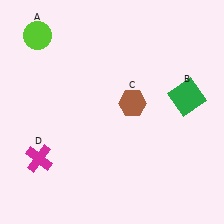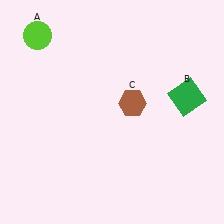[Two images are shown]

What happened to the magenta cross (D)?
The magenta cross (D) was removed in Image 2. It was in the bottom-left area of Image 1.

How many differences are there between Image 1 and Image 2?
There is 1 difference between the two images.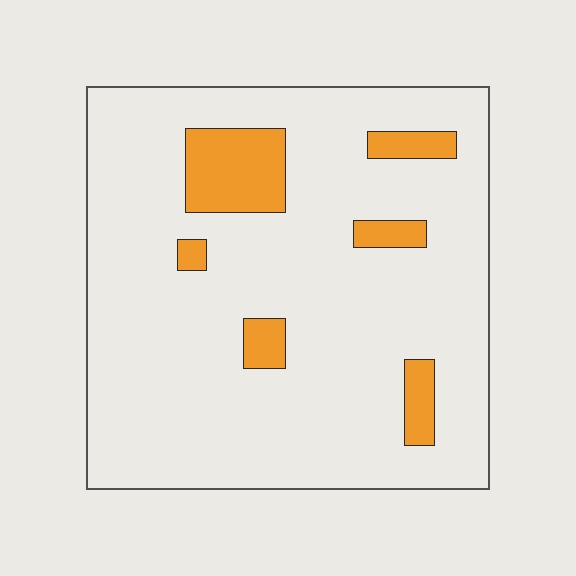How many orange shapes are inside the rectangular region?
6.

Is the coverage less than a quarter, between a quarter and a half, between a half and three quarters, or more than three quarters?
Less than a quarter.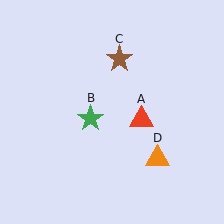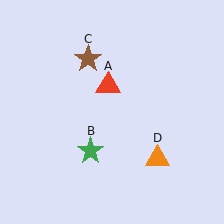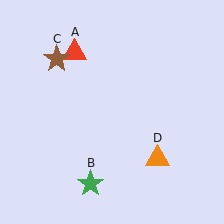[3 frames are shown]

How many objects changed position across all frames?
3 objects changed position: red triangle (object A), green star (object B), brown star (object C).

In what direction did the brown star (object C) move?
The brown star (object C) moved left.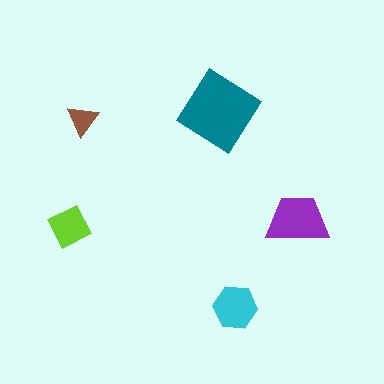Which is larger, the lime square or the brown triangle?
The lime square.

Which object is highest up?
The teal diamond is topmost.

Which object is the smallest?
The brown triangle.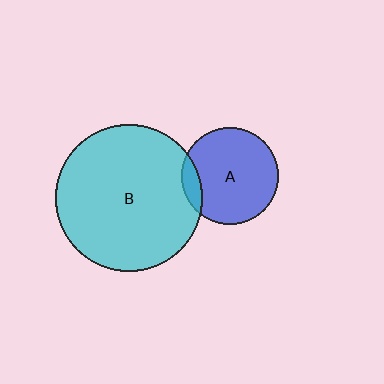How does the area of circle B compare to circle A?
Approximately 2.3 times.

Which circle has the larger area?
Circle B (cyan).